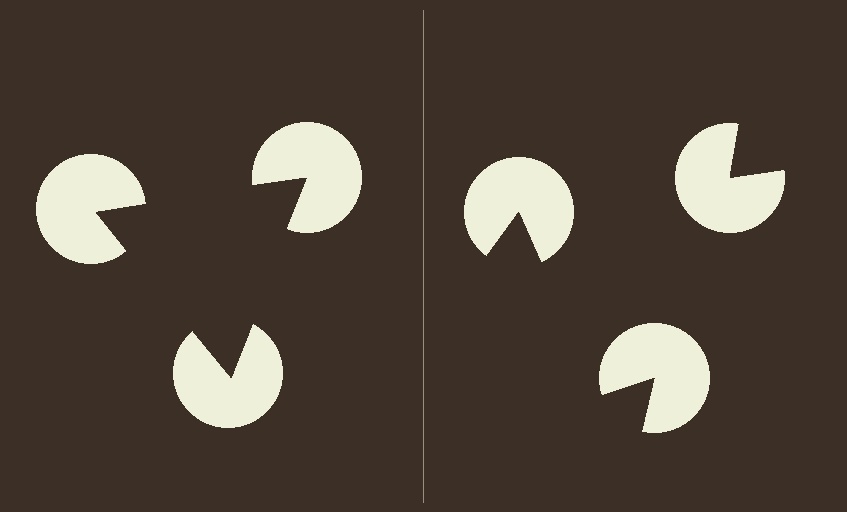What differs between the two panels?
The pac-man discs are positioned identically on both sides; only the wedge orientations differ. On the left they align to a triangle; on the right they are misaligned.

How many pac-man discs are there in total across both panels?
6 — 3 on each side.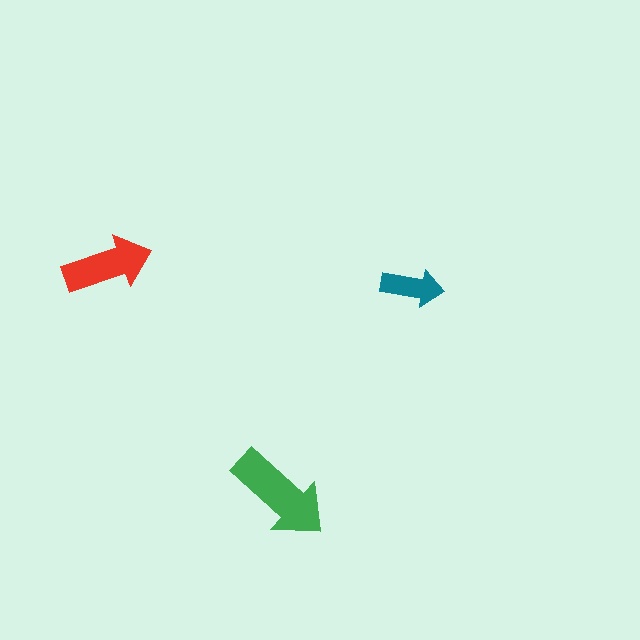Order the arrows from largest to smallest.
the green one, the red one, the teal one.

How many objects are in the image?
There are 3 objects in the image.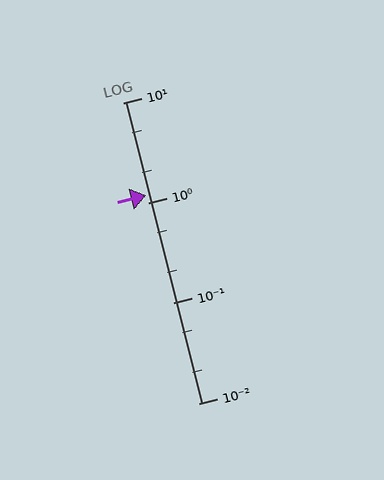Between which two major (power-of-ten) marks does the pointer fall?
The pointer is between 1 and 10.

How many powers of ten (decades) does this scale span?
The scale spans 3 decades, from 0.01 to 10.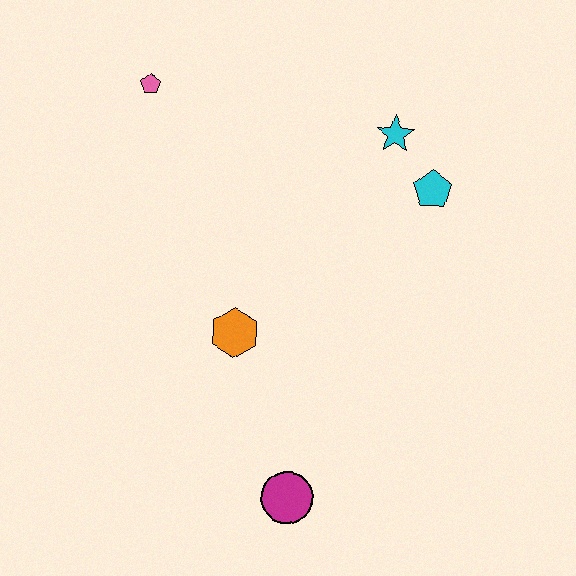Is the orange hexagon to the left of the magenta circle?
Yes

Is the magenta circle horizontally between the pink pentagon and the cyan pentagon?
Yes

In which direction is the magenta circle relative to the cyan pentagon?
The magenta circle is below the cyan pentagon.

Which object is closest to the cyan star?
The cyan pentagon is closest to the cyan star.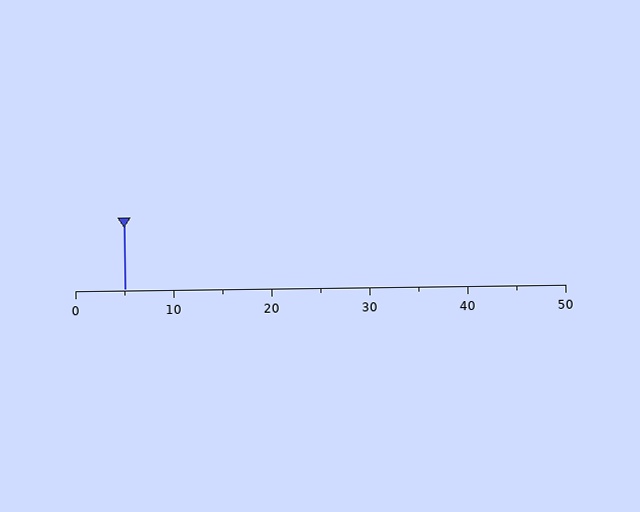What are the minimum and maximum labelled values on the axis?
The axis runs from 0 to 50.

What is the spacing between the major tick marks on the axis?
The major ticks are spaced 10 apart.